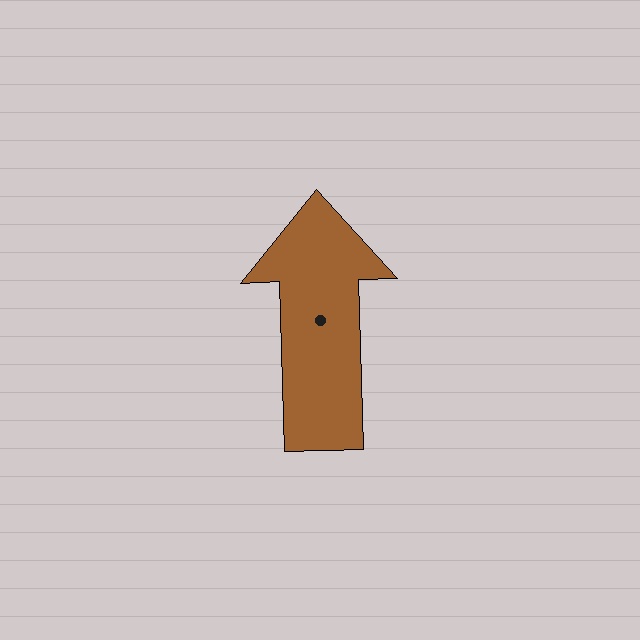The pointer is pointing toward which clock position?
Roughly 12 o'clock.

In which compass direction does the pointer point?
North.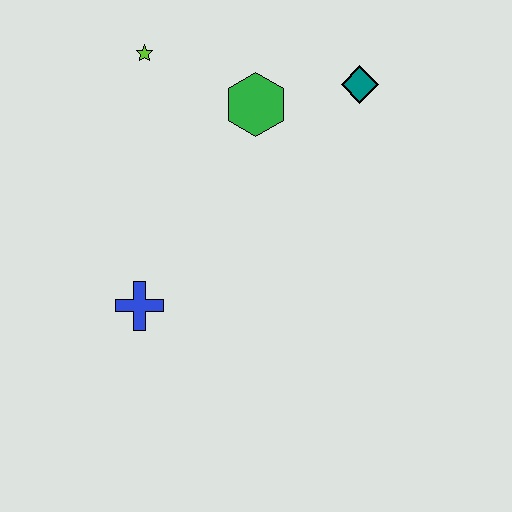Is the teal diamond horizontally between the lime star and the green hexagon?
No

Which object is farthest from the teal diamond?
The blue cross is farthest from the teal diamond.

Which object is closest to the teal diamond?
The green hexagon is closest to the teal diamond.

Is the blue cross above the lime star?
No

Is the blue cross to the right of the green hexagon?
No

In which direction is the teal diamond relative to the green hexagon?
The teal diamond is to the right of the green hexagon.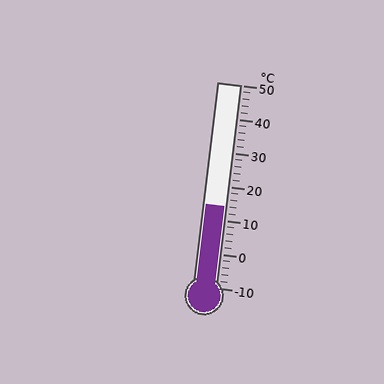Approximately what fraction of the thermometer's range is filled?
The thermometer is filled to approximately 40% of its range.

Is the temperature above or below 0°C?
The temperature is above 0°C.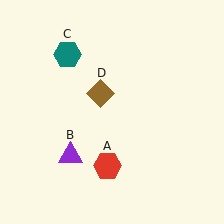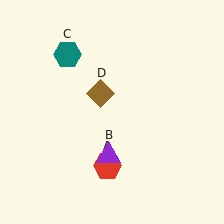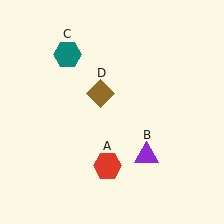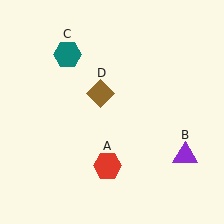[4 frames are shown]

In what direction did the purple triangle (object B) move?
The purple triangle (object B) moved right.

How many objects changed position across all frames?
1 object changed position: purple triangle (object B).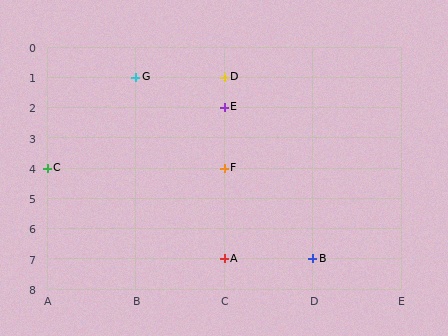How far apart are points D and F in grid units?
Points D and F are 3 rows apart.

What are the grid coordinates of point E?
Point E is at grid coordinates (C, 2).